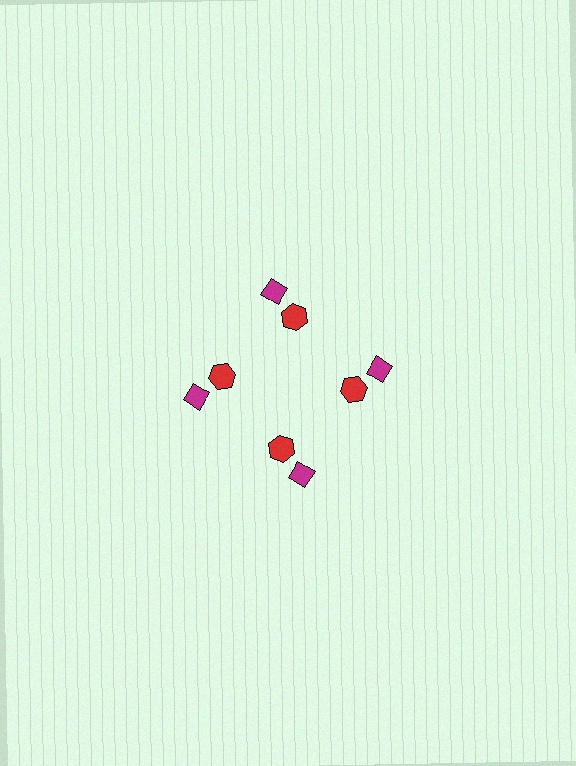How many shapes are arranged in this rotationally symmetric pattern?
There are 8 shapes, arranged in 4 groups of 2.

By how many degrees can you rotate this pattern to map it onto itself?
The pattern maps onto itself every 90 degrees of rotation.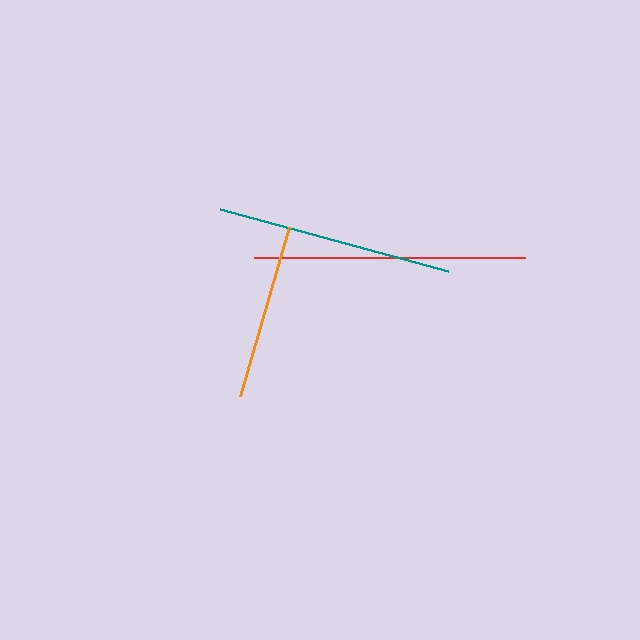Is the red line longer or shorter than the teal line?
The red line is longer than the teal line.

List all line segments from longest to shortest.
From longest to shortest: red, teal, orange.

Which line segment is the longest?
The red line is the longest at approximately 271 pixels.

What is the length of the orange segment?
The orange segment is approximately 176 pixels long.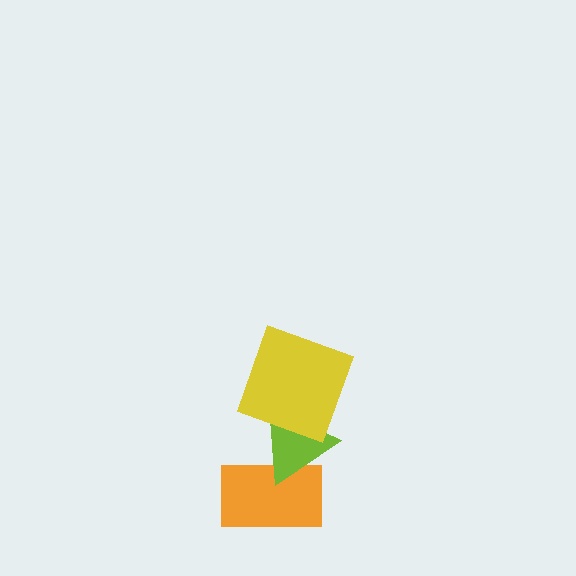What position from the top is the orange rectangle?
The orange rectangle is 3rd from the top.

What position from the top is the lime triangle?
The lime triangle is 2nd from the top.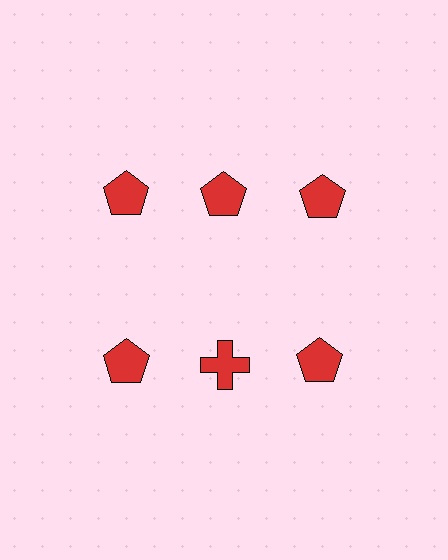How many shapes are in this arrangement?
There are 6 shapes arranged in a grid pattern.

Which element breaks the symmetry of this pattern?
The red cross in the second row, second from left column breaks the symmetry. All other shapes are red pentagons.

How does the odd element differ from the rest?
It has a different shape: cross instead of pentagon.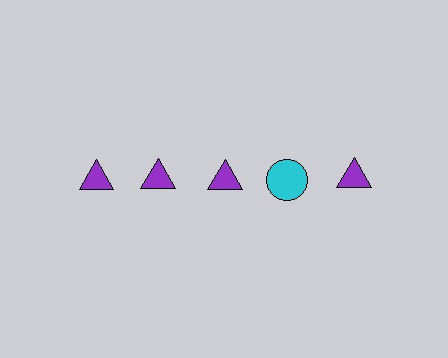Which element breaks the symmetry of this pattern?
The cyan circle in the top row, second from right column breaks the symmetry. All other shapes are purple triangles.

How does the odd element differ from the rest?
It differs in both color (cyan instead of purple) and shape (circle instead of triangle).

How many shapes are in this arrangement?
There are 5 shapes arranged in a grid pattern.